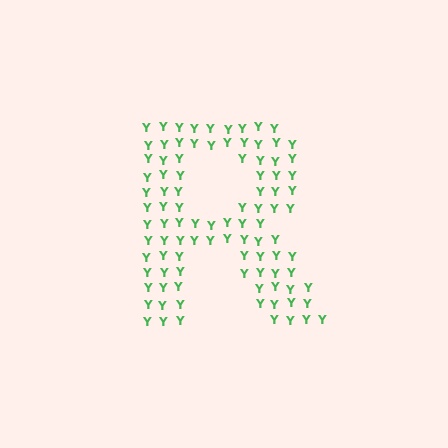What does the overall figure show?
The overall figure shows the letter R.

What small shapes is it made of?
It is made of small letter Y's.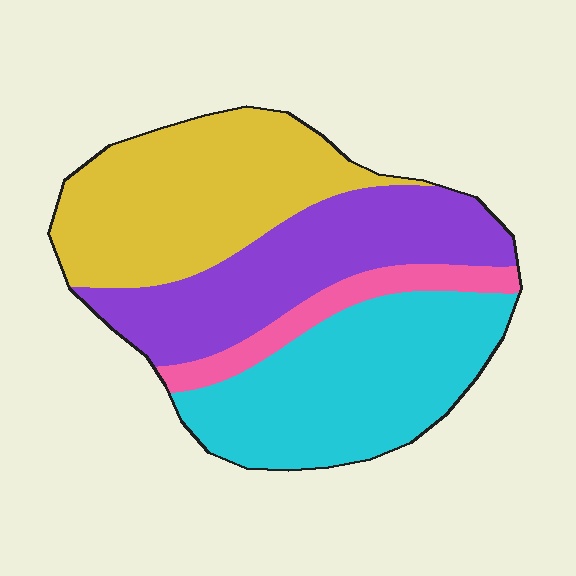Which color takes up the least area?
Pink, at roughly 10%.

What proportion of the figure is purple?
Purple takes up about one quarter (1/4) of the figure.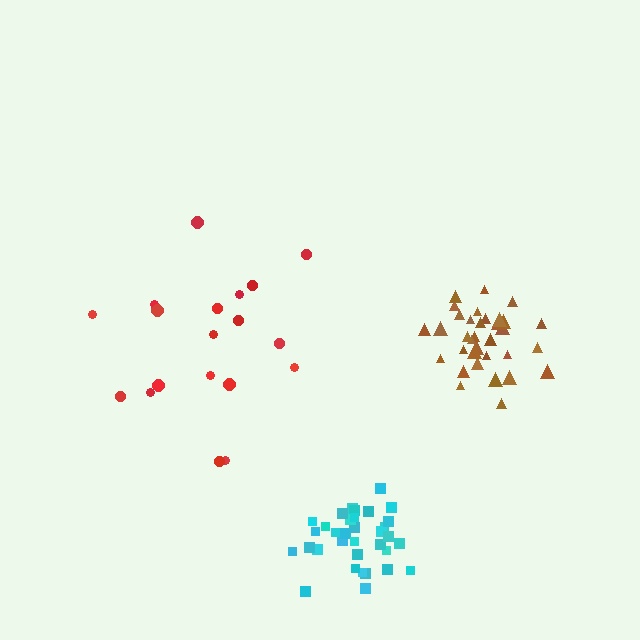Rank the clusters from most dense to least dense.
cyan, brown, red.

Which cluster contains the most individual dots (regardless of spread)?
Brown (35).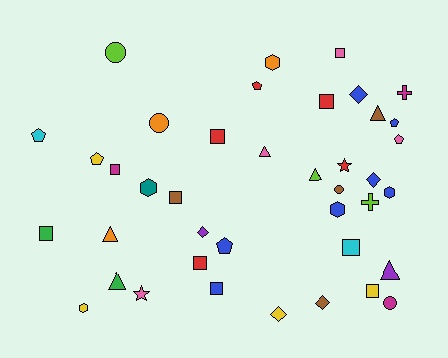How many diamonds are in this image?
There are 5 diamonds.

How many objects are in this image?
There are 40 objects.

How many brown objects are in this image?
There are 4 brown objects.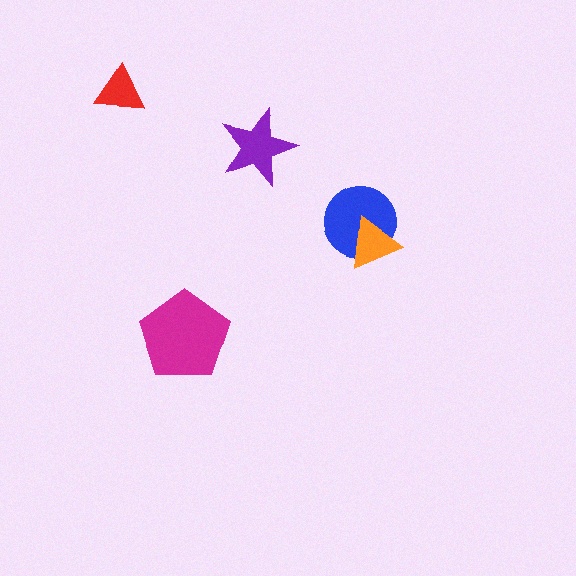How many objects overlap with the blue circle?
1 object overlaps with the blue circle.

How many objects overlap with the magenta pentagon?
0 objects overlap with the magenta pentagon.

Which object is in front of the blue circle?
The orange triangle is in front of the blue circle.